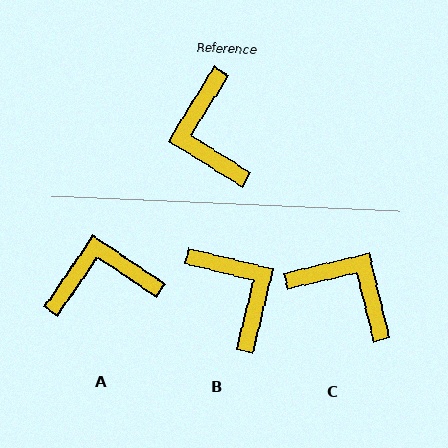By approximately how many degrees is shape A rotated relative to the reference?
Approximately 92 degrees clockwise.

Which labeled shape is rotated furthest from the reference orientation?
B, about 162 degrees away.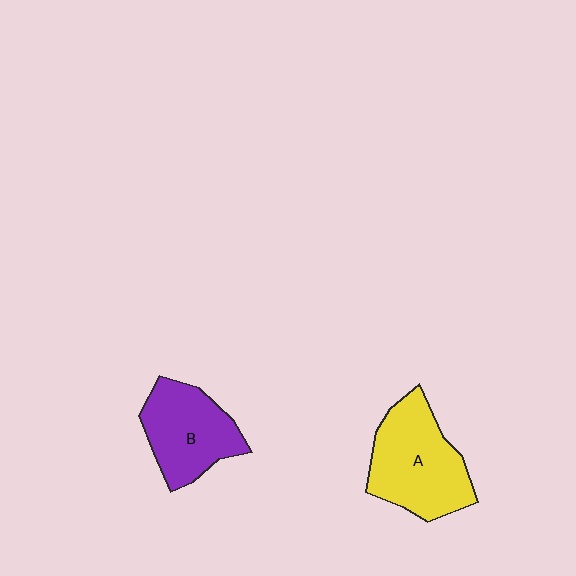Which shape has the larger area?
Shape A (yellow).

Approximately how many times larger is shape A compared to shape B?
Approximately 1.2 times.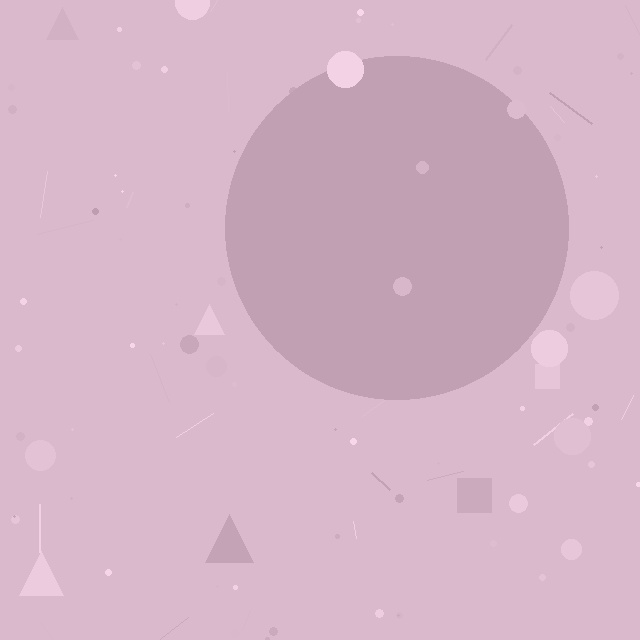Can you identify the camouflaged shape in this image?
The camouflaged shape is a circle.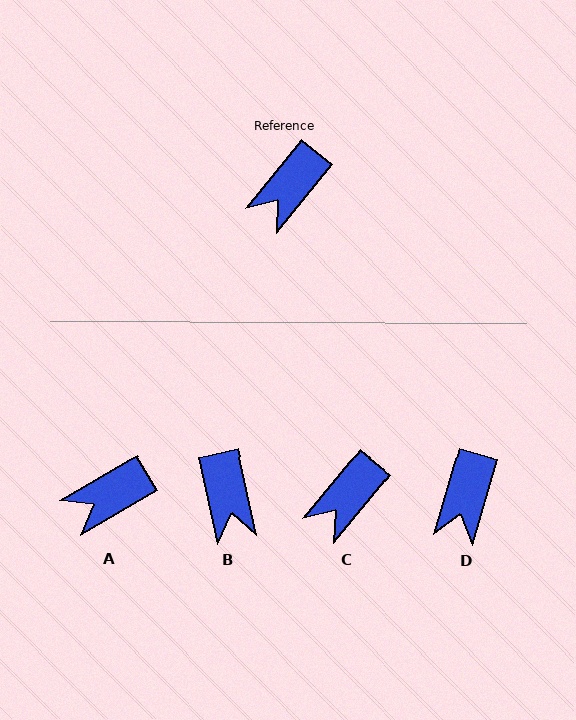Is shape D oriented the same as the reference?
No, it is off by about 23 degrees.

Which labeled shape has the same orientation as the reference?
C.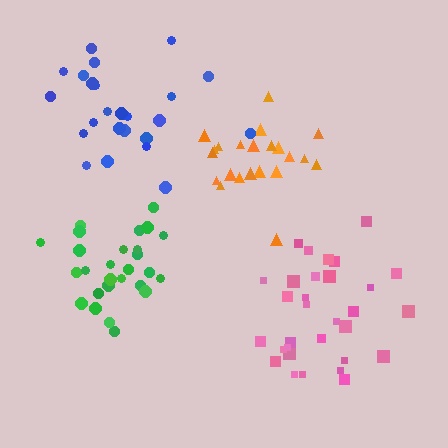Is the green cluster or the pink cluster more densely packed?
Green.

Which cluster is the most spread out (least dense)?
Blue.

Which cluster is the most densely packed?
Green.